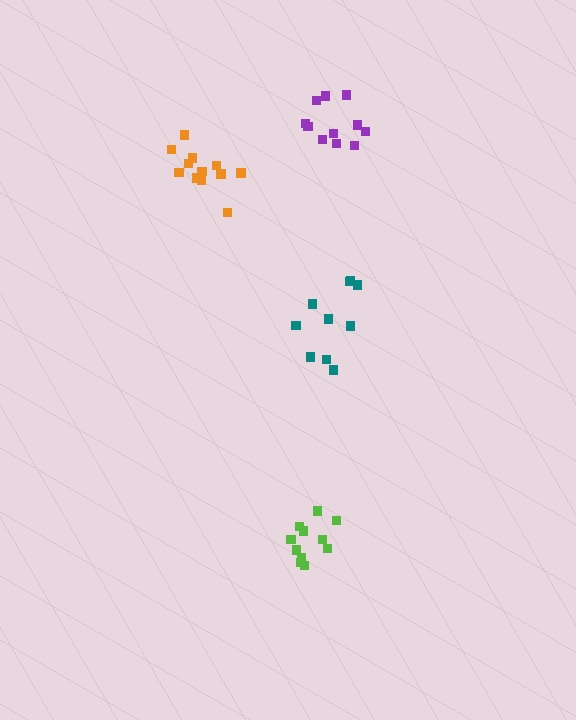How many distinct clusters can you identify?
There are 4 distinct clusters.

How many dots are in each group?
Group 1: 11 dots, Group 2: 12 dots, Group 3: 11 dots, Group 4: 10 dots (44 total).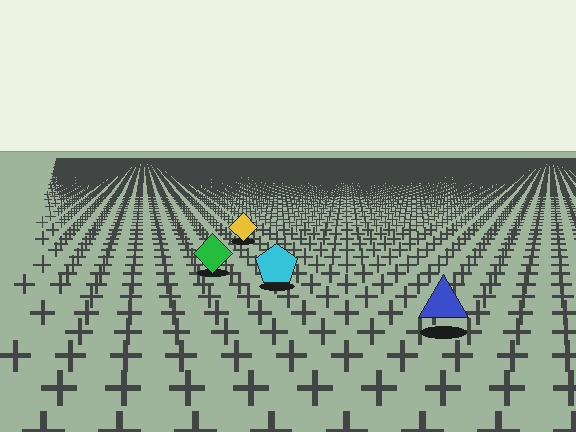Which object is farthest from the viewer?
The yellow diamond is farthest from the viewer. It appears smaller and the ground texture around it is denser.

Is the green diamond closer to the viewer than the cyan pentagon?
No. The cyan pentagon is closer — you can tell from the texture gradient: the ground texture is coarser near it.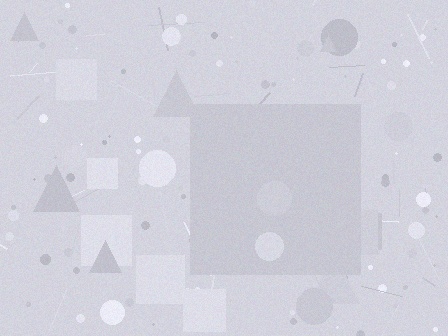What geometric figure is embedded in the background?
A square is embedded in the background.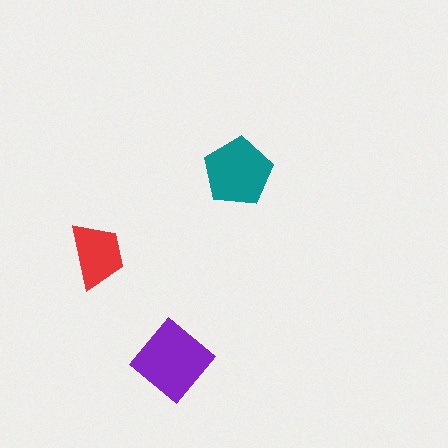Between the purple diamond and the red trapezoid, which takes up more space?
The purple diamond.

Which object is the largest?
The purple diamond.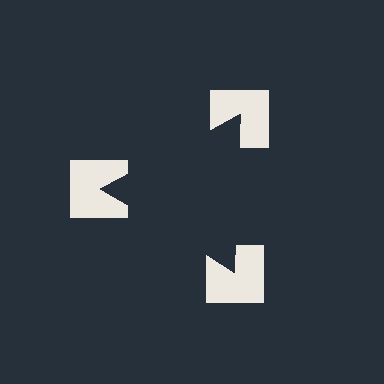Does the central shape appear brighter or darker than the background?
It typically appears slightly darker than the background, even though no actual brightness change is drawn.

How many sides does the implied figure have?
3 sides.